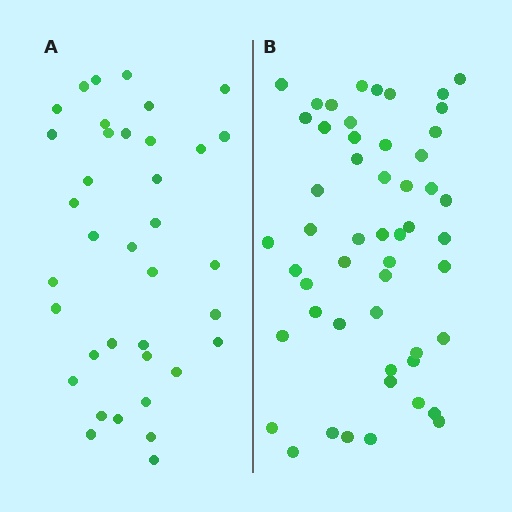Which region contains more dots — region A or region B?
Region B (the right region) has more dots.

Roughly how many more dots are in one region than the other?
Region B has approximately 15 more dots than region A.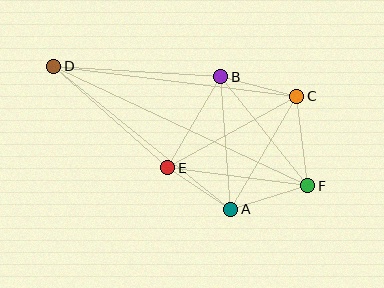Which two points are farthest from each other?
Points D and F are farthest from each other.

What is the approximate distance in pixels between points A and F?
The distance between A and F is approximately 81 pixels.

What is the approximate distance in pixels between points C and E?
The distance between C and E is approximately 147 pixels.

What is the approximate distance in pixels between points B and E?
The distance between B and E is approximately 105 pixels.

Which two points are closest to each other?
Points A and E are closest to each other.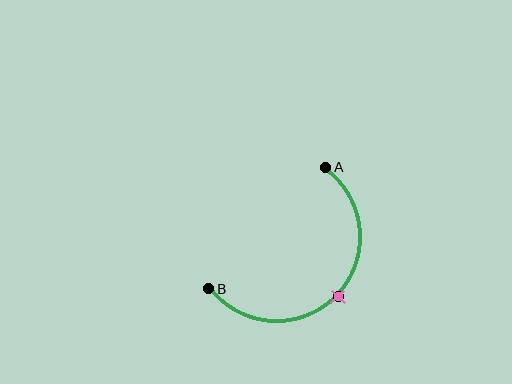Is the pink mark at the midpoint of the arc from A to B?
Yes. The pink mark lies on the arc at equal arc-length from both A and B — it is the arc midpoint.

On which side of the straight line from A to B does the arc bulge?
The arc bulges below and to the right of the straight line connecting A and B.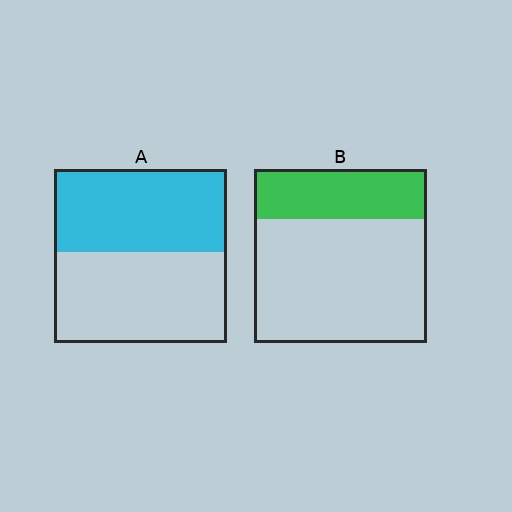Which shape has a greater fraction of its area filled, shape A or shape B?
Shape A.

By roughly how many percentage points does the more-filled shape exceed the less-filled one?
By roughly 20 percentage points (A over B).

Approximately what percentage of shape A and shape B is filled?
A is approximately 50% and B is approximately 30%.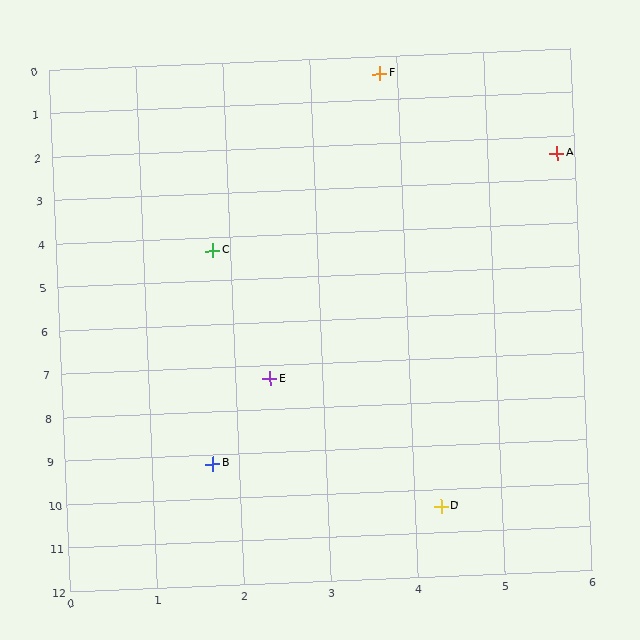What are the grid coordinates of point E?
Point E is at approximately (2.4, 7.3).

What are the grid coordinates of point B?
Point B is at approximately (1.7, 9.2).